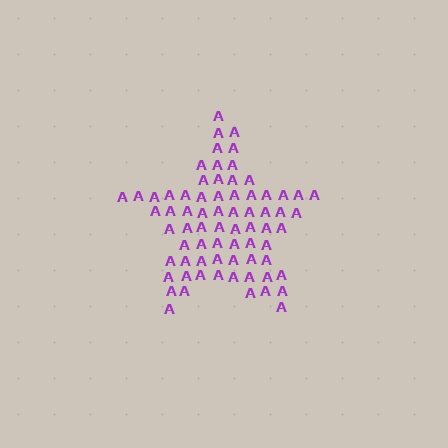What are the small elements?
The small elements are letter A's.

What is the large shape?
The large shape is a star.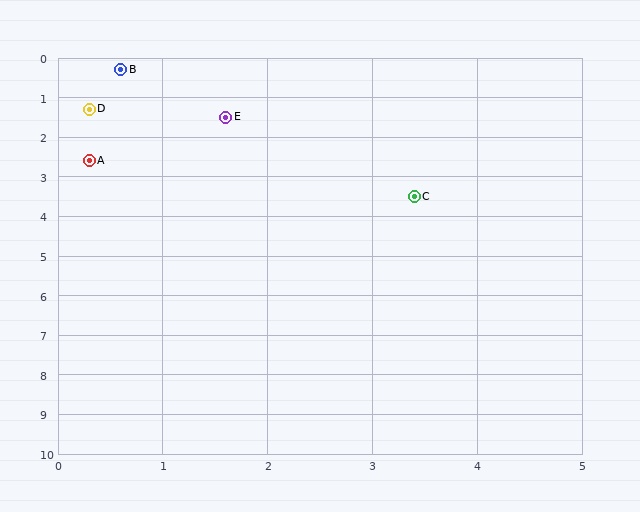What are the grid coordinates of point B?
Point B is at approximately (0.6, 0.3).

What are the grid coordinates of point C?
Point C is at approximately (3.4, 3.5).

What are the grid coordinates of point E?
Point E is at approximately (1.6, 1.5).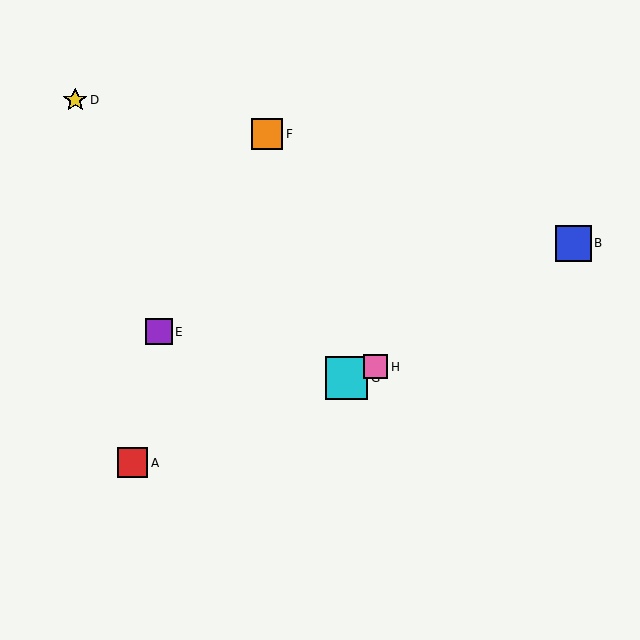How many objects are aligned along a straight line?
4 objects (A, C, G, H) are aligned along a straight line.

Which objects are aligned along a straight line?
Objects A, C, G, H are aligned along a straight line.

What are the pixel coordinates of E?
Object E is at (159, 332).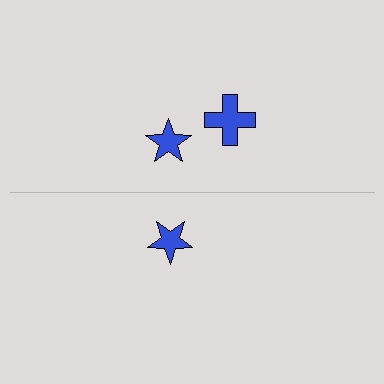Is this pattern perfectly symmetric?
No, the pattern is not perfectly symmetric. A blue cross is missing from the bottom side.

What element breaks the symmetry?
A blue cross is missing from the bottom side.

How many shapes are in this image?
There are 3 shapes in this image.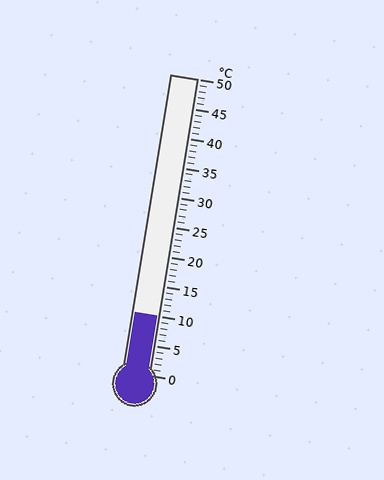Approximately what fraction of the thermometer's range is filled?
The thermometer is filled to approximately 20% of its range.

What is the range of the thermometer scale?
The thermometer scale ranges from 0°C to 50°C.